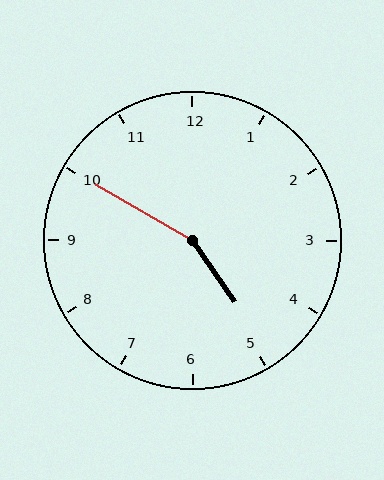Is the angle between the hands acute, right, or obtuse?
It is obtuse.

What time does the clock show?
4:50.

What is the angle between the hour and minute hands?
Approximately 155 degrees.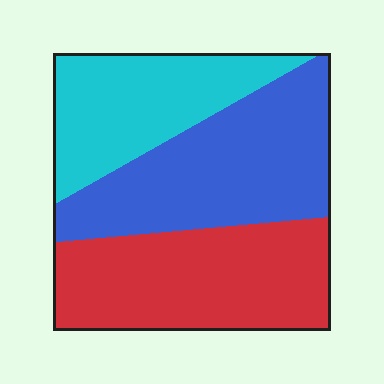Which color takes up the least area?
Cyan, at roughly 25%.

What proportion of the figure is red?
Red covers roughly 35% of the figure.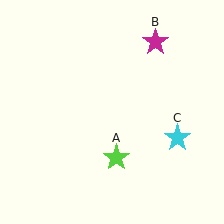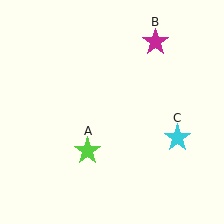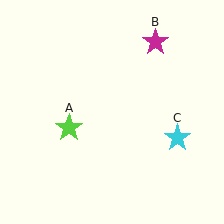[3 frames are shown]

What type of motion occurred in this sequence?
The lime star (object A) rotated clockwise around the center of the scene.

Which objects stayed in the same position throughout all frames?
Magenta star (object B) and cyan star (object C) remained stationary.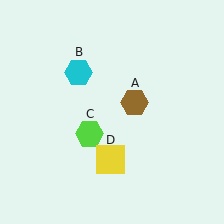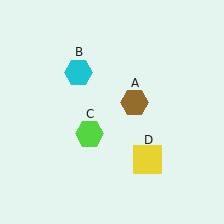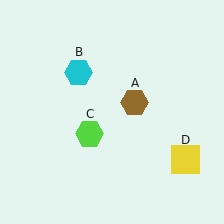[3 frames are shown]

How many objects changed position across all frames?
1 object changed position: yellow square (object D).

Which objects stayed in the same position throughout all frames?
Brown hexagon (object A) and cyan hexagon (object B) and lime hexagon (object C) remained stationary.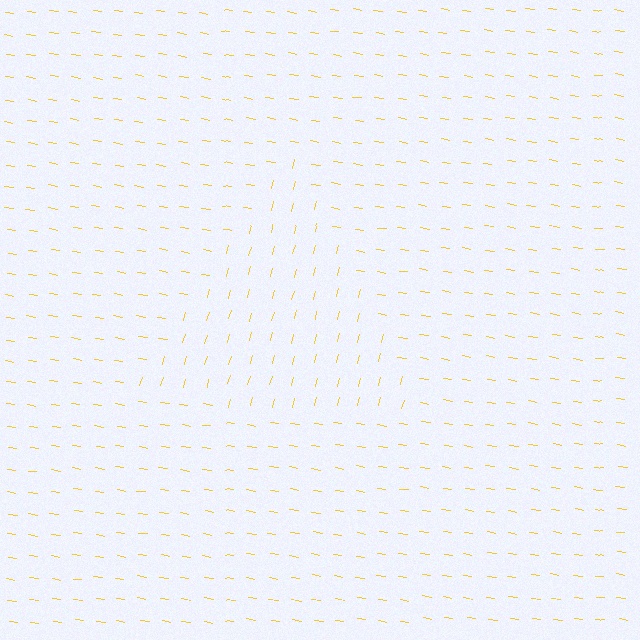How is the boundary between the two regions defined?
The boundary is defined purely by a change in line orientation (approximately 83 degrees difference). All lines are the same color and thickness.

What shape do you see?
I see a triangle.